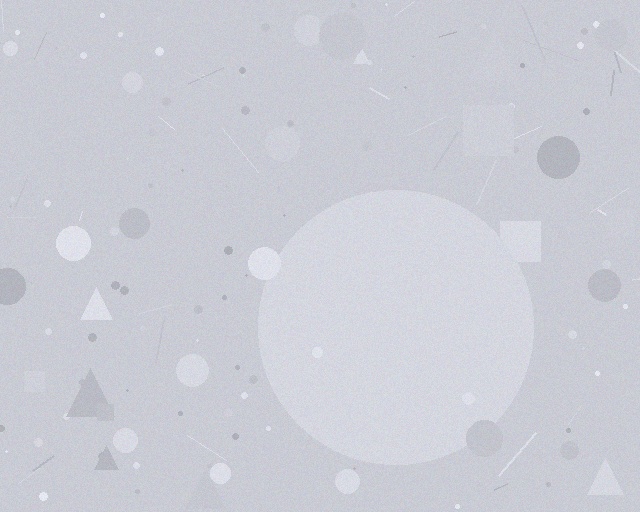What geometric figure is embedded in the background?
A circle is embedded in the background.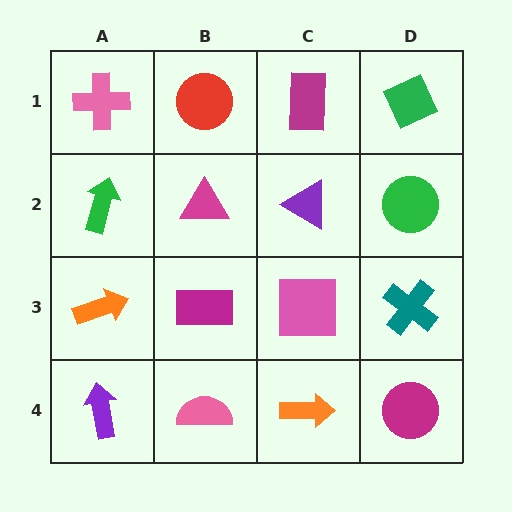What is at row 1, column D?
A green diamond.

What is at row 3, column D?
A teal cross.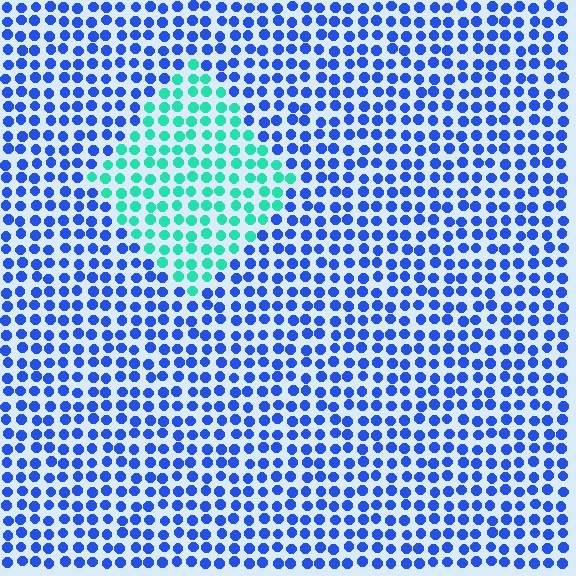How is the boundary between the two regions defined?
The boundary is defined purely by a slight shift in hue (about 63 degrees). Spacing, size, and orientation are identical on both sides.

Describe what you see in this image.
The image is filled with small blue elements in a uniform arrangement. A diamond-shaped region is visible where the elements are tinted to a slightly different hue, forming a subtle color boundary.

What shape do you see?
I see a diamond.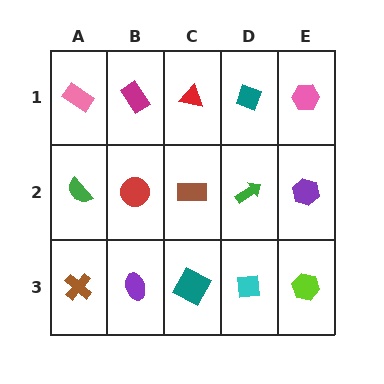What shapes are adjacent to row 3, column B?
A red circle (row 2, column B), a brown cross (row 3, column A), a teal square (row 3, column C).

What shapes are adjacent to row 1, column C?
A brown rectangle (row 2, column C), a magenta rectangle (row 1, column B), a teal diamond (row 1, column D).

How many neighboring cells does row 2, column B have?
4.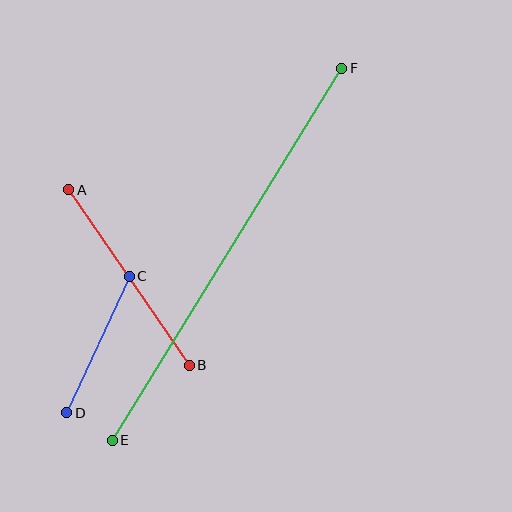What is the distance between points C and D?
The distance is approximately 150 pixels.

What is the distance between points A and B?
The distance is approximately 212 pixels.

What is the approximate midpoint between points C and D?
The midpoint is at approximately (98, 344) pixels.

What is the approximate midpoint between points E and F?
The midpoint is at approximately (227, 254) pixels.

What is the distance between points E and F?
The distance is approximately 438 pixels.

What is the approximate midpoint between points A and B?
The midpoint is at approximately (129, 277) pixels.